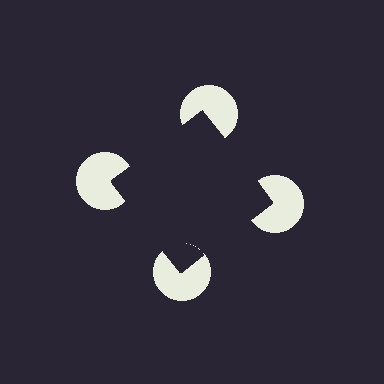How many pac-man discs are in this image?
There are 4 — one at each vertex of the illusory square.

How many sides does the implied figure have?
4 sides.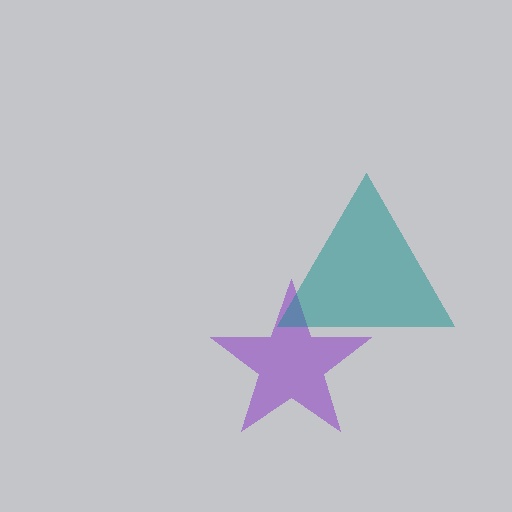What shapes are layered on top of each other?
The layered shapes are: a purple star, a teal triangle.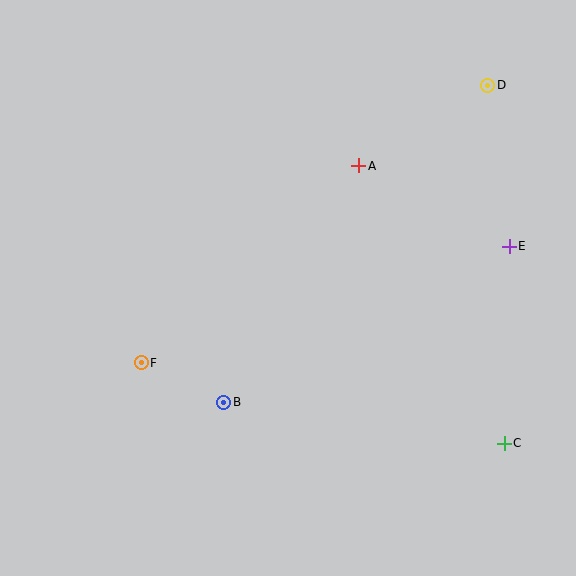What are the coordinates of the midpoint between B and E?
The midpoint between B and E is at (367, 324).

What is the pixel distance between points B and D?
The distance between B and D is 412 pixels.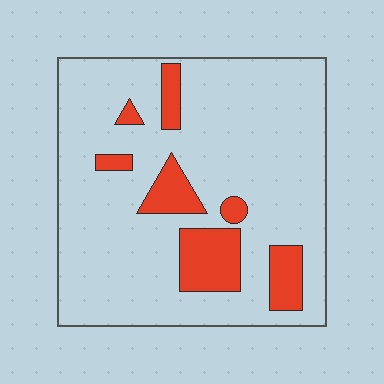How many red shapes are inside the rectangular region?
7.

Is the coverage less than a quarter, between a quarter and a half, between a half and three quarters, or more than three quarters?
Less than a quarter.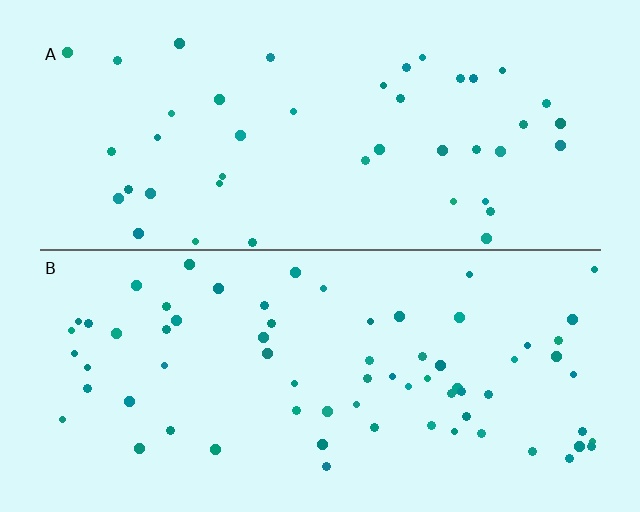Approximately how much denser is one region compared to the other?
Approximately 1.6× — region B over region A.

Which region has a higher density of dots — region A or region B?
B (the bottom).